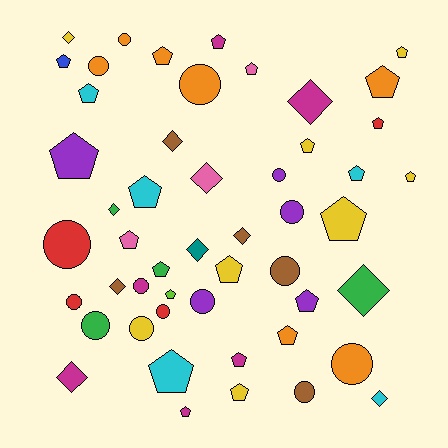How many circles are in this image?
There are 15 circles.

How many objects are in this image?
There are 50 objects.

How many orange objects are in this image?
There are 7 orange objects.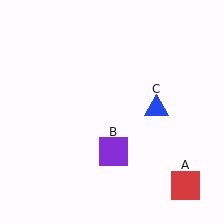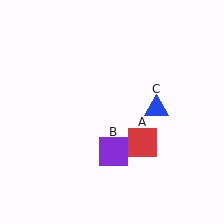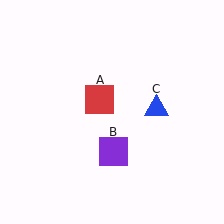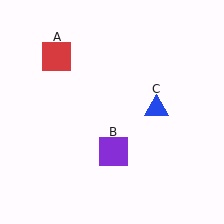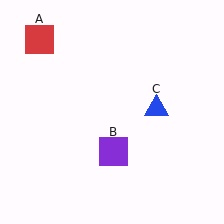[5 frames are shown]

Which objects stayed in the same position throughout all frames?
Purple square (object B) and blue triangle (object C) remained stationary.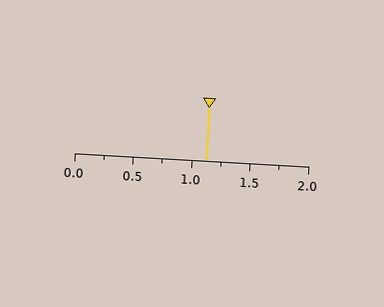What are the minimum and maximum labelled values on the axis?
The axis runs from 0.0 to 2.0.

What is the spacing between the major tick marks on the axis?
The major ticks are spaced 0.5 apart.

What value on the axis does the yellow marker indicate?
The marker indicates approximately 1.12.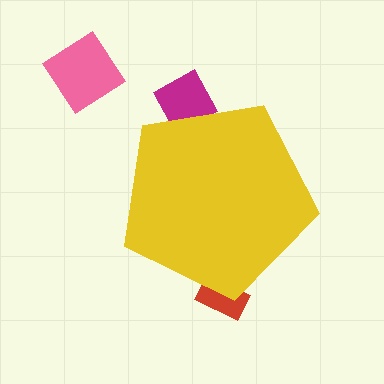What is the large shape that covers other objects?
A yellow pentagon.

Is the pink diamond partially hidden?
No, the pink diamond is fully visible.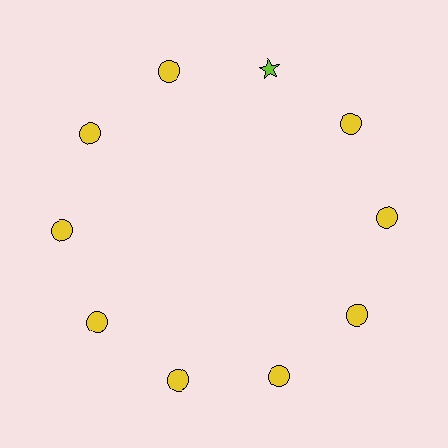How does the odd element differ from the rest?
It differs in both color (lime instead of yellow) and shape (star instead of circle).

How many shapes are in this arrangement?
There are 10 shapes arranged in a ring pattern.